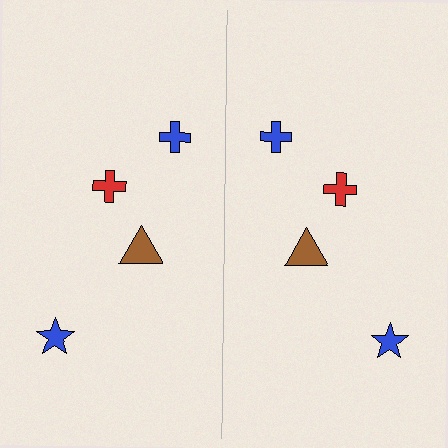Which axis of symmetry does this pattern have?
The pattern has a vertical axis of symmetry running through the center of the image.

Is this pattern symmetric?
Yes, this pattern has bilateral (reflection) symmetry.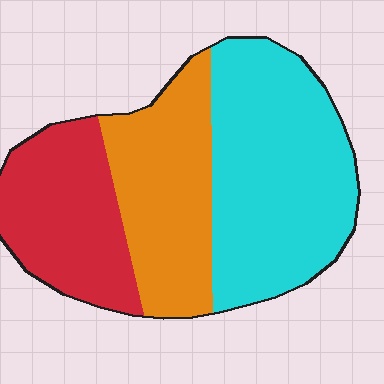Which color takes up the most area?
Cyan, at roughly 45%.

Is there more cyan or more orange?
Cyan.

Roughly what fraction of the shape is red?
Red covers 26% of the shape.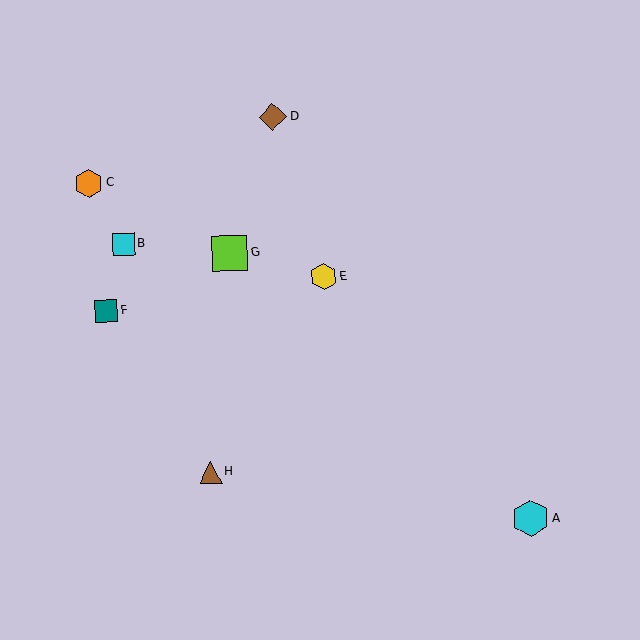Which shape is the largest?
The cyan hexagon (labeled A) is the largest.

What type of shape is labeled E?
Shape E is a yellow hexagon.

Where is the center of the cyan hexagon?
The center of the cyan hexagon is at (531, 518).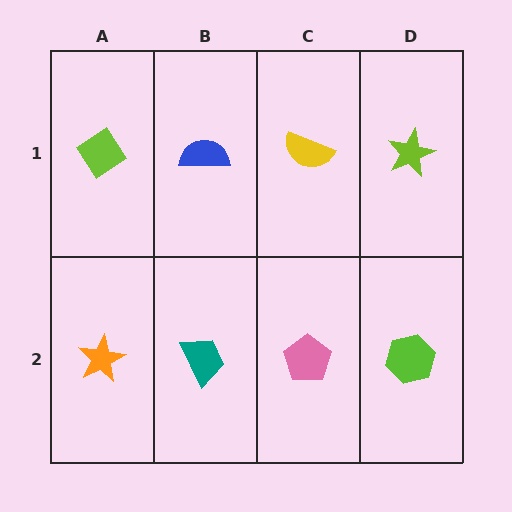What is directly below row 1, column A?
An orange star.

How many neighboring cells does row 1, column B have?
3.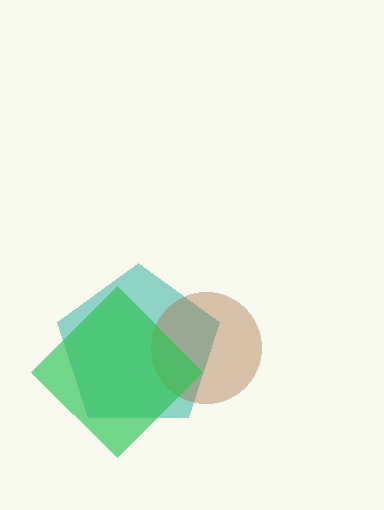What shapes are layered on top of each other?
The layered shapes are: a teal pentagon, a brown circle, a green diamond.